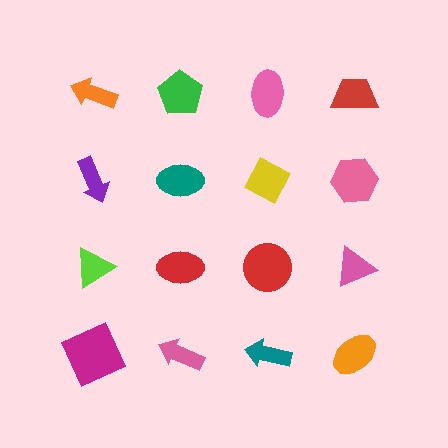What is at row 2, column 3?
A yellow diamond.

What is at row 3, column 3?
A red circle.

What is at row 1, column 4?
A red trapezoid.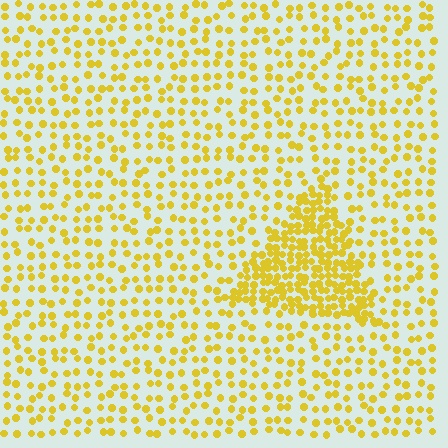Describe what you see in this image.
The image contains small yellow elements arranged at two different densities. A triangle-shaped region is visible where the elements are more densely packed than the surrounding area.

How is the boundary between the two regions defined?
The boundary is defined by a change in element density (approximately 2.6x ratio). All elements are the same color, size, and shape.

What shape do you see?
I see a triangle.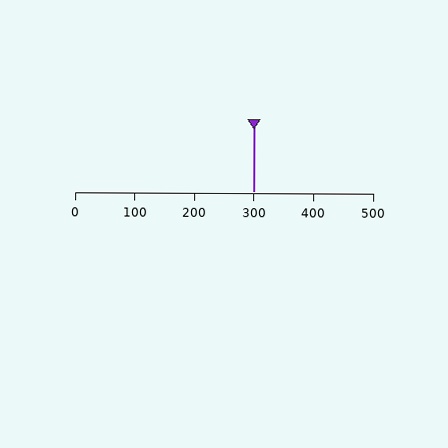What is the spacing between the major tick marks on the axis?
The major ticks are spaced 100 apart.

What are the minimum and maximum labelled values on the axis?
The axis runs from 0 to 500.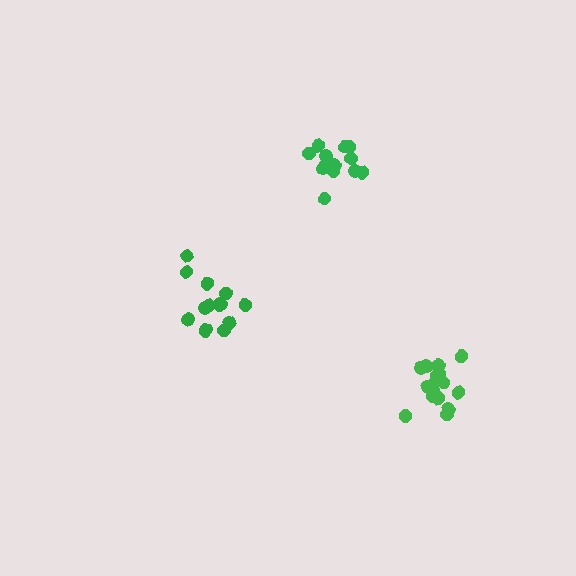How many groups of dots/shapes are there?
There are 3 groups.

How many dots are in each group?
Group 1: 16 dots, Group 2: 13 dots, Group 3: 14 dots (43 total).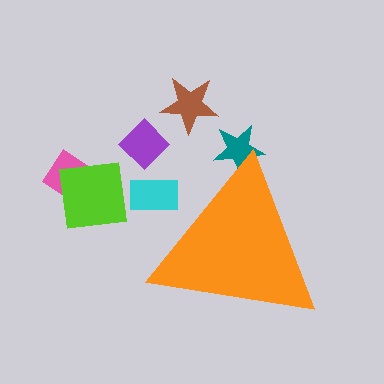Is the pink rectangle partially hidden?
No, the pink rectangle is fully visible.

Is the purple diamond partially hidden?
No, the purple diamond is fully visible.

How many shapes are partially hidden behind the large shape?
2 shapes are partially hidden.